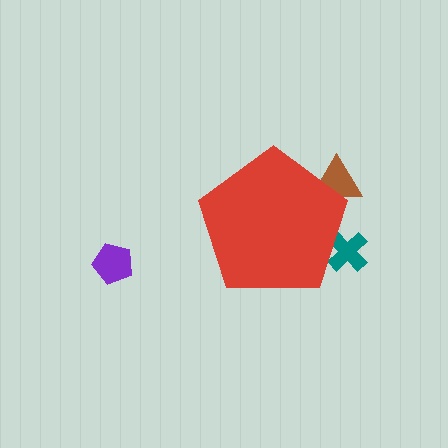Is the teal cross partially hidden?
Yes, the teal cross is partially hidden behind the red pentagon.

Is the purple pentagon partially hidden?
No, the purple pentagon is fully visible.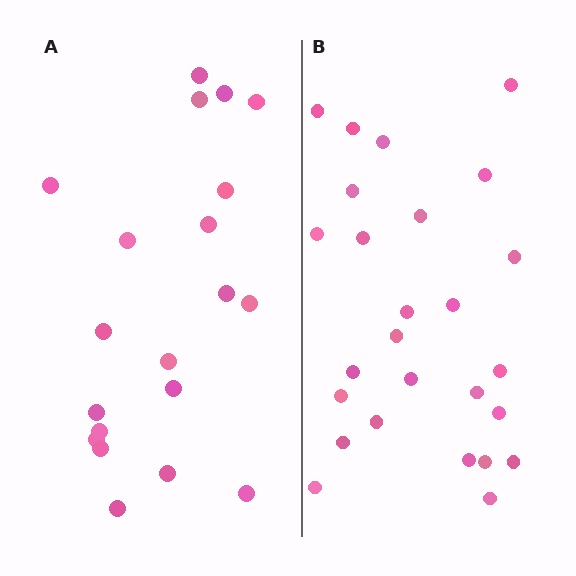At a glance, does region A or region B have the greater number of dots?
Region B (the right region) has more dots.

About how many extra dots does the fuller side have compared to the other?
Region B has about 6 more dots than region A.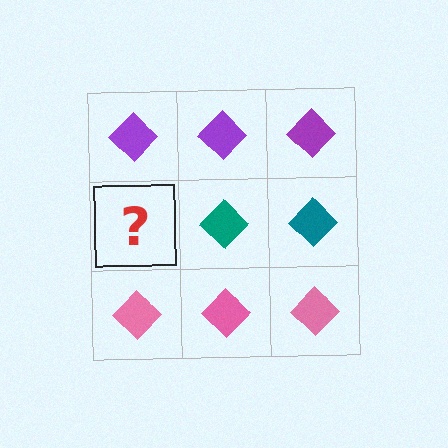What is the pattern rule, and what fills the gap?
The rule is that each row has a consistent color. The gap should be filled with a teal diamond.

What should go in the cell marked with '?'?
The missing cell should contain a teal diamond.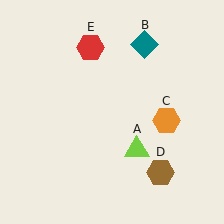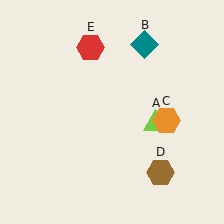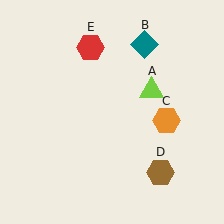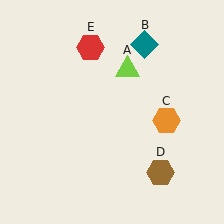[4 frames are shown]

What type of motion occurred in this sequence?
The lime triangle (object A) rotated counterclockwise around the center of the scene.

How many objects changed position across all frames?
1 object changed position: lime triangle (object A).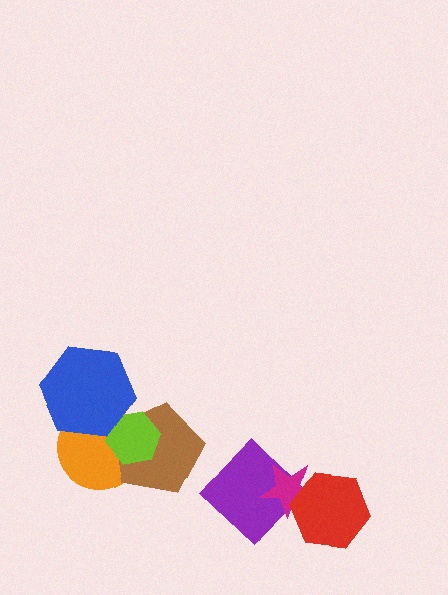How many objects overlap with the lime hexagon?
3 objects overlap with the lime hexagon.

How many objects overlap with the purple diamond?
1 object overlaps with the purple diamond.